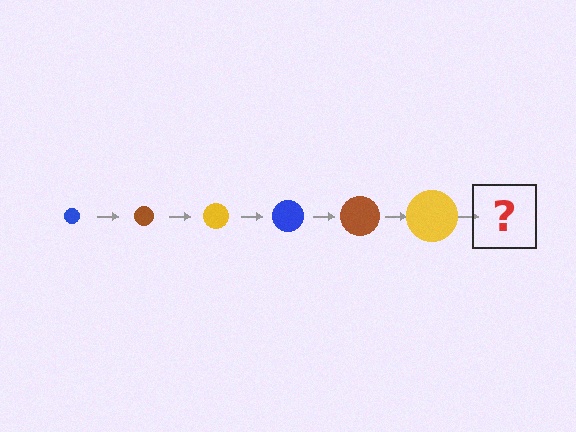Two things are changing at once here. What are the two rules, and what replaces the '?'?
The two rules are that the circle grows larger each step and the color cycles through blue, brown, and yellow. The '?' should be a blue circle, larger than the previous one.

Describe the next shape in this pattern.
It should be a blue circle, larger than the previous one.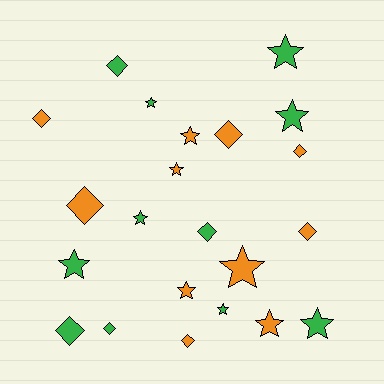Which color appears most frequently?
Orange, with 11 objects.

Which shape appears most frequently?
Star, with 12 objects.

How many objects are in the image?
There are 22 objects.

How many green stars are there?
There are 7 green stars.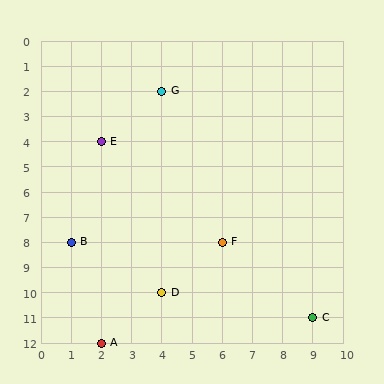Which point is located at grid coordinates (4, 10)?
Point D is at (4, 10).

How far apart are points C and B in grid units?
Points C and B are 8 columns and 3 rows apart (about 8.5 grid units diagonally).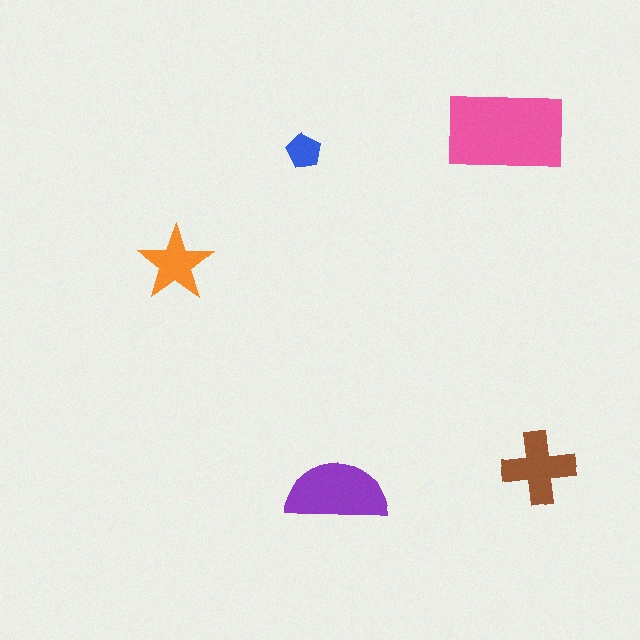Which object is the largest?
The pink rectangle.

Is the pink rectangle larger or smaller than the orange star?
Larger.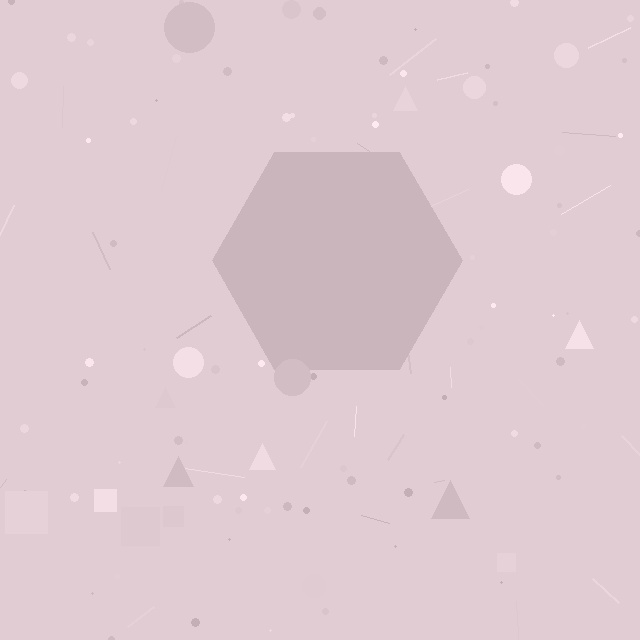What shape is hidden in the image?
A hexagon is hidden in the image.